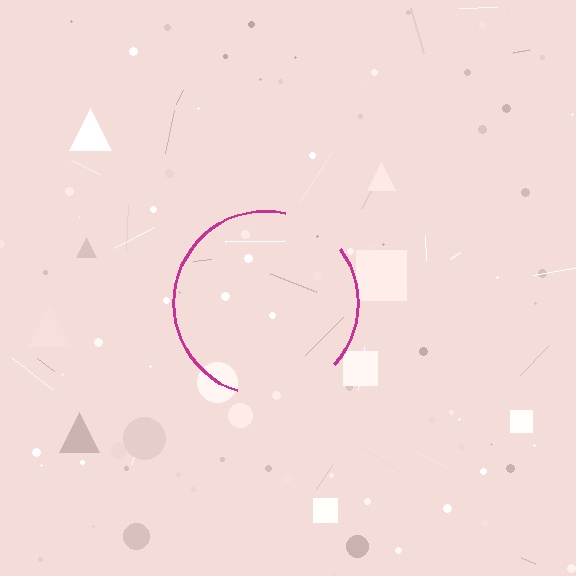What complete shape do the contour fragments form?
The contour fragments form a circle.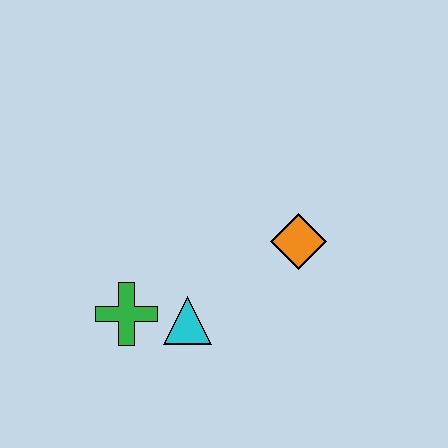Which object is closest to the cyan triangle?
The green cross is closest to the cyan triangle.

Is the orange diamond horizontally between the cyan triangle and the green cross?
No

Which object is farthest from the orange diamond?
The green cross is farthest from the orange diamond.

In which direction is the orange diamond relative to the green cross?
The orange diamond is to the right of the green cross.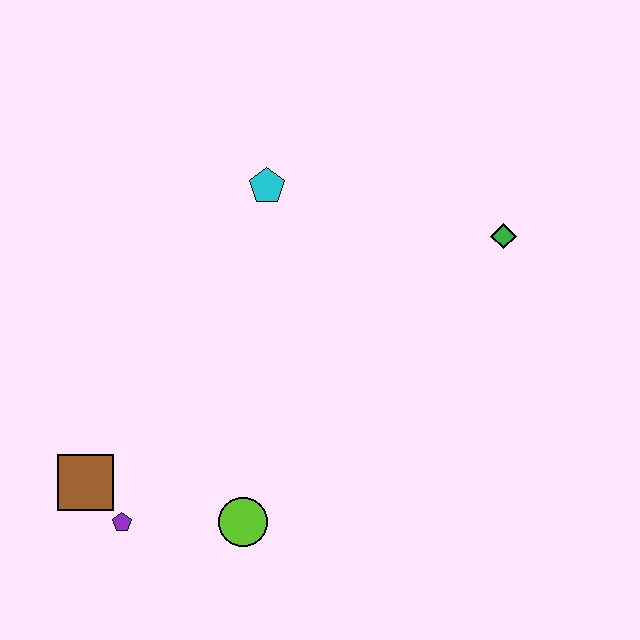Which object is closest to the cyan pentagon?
The green diamond is closest to the cyan pentagon.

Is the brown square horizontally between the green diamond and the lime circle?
No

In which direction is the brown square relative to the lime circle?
The brown square is to the left of the lime circle.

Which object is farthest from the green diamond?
The brown square is farthest from the green diamond.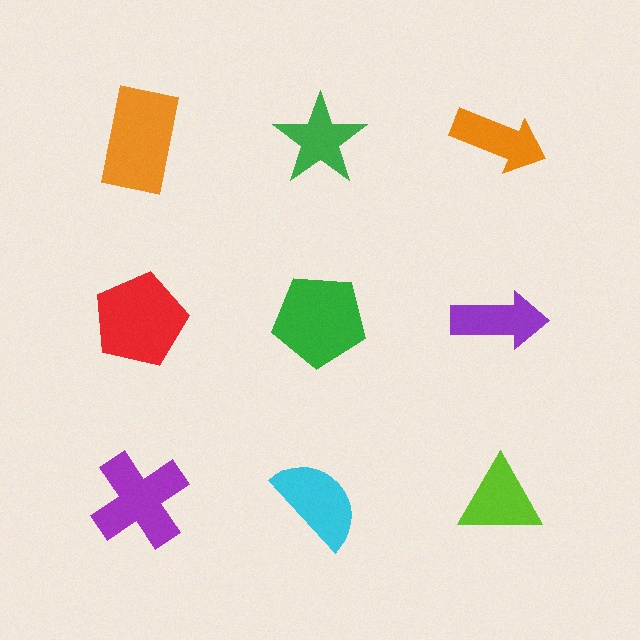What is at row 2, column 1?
A red pentagon.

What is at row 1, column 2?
A green star.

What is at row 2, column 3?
A purple arrow.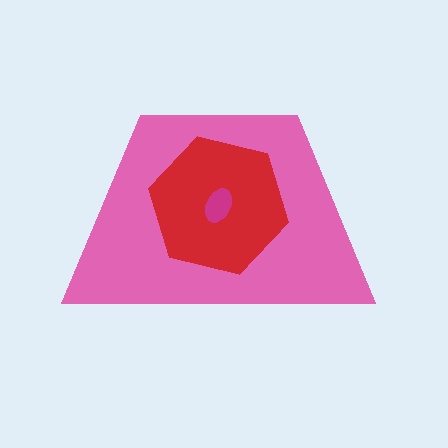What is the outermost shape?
The pink trapezoid.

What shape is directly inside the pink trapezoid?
The red hexagon.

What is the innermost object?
The magenta ellipse.